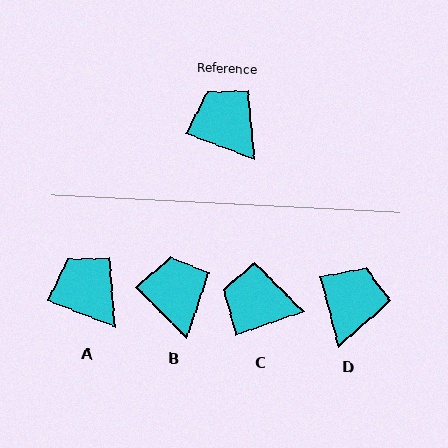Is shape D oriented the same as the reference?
No, it is off by about 54 degrees.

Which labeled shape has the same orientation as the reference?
A.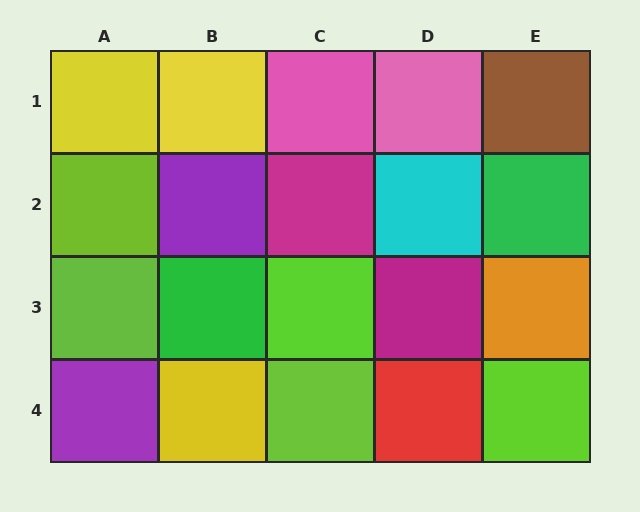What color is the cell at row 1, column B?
Yellow.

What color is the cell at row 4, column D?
Red.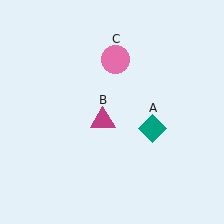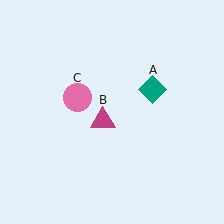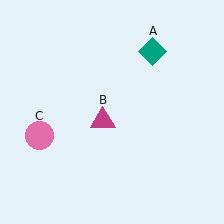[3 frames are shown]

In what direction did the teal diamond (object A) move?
The teal diamond (object A) moved up.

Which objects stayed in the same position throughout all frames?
Magenta triangle (object B) remained stationary.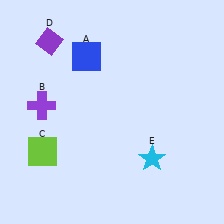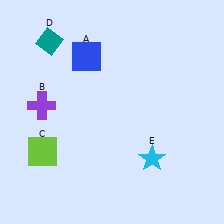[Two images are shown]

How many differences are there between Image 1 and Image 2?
There is 1 difference between the two images.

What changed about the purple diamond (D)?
In Image 1, D is purple. In Image 2, it changed to teal.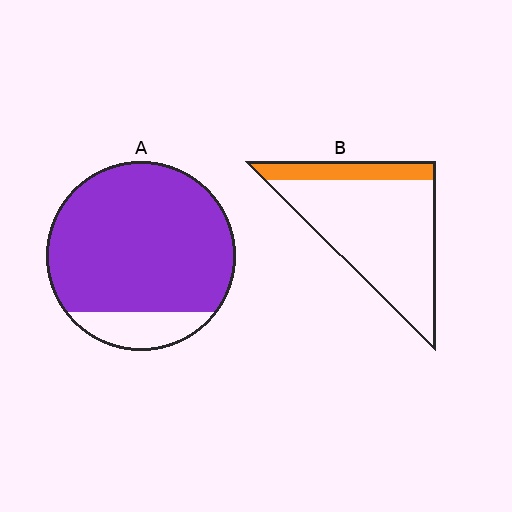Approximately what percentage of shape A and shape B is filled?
A is approximately 85% and B is approximately 20%.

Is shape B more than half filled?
No.